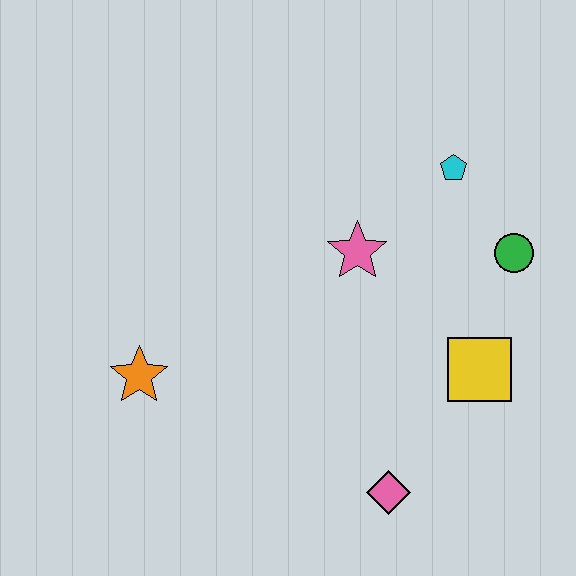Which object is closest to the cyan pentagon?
The green circle is closest to the cyan pentagon.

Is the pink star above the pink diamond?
Yes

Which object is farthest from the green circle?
The orange star is farthest from the green circle.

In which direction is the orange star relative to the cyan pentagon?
The orange star is to the left of the cyan pentagon.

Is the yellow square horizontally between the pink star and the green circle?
Yes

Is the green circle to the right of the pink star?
Yes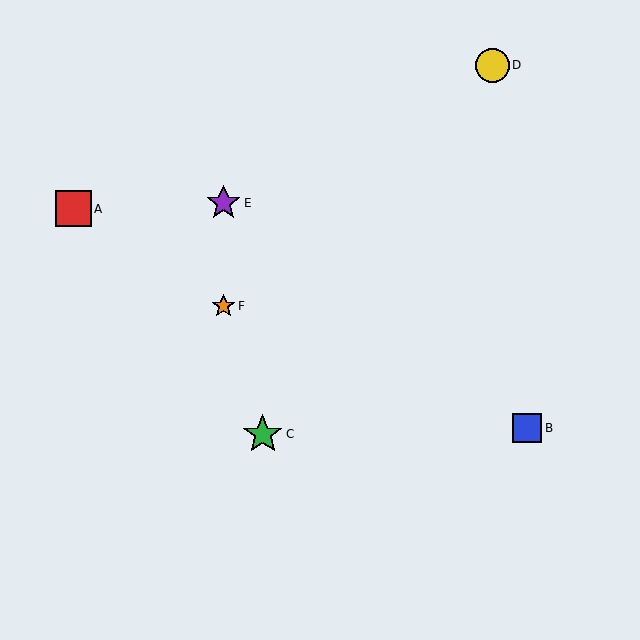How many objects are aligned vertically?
2 objects (E, F) are aligned vertically.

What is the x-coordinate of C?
Object C is at x≈263.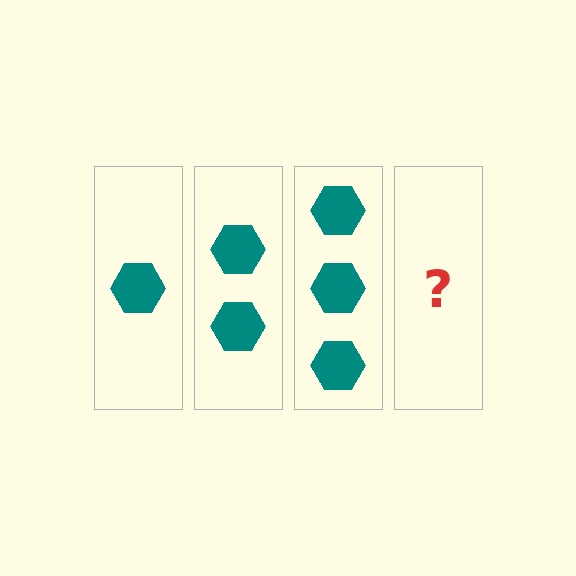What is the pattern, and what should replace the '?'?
The pattern is that each step adds one more hexagon. The '?' should be 4 hexagons.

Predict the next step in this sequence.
The next step is 4 hexagons.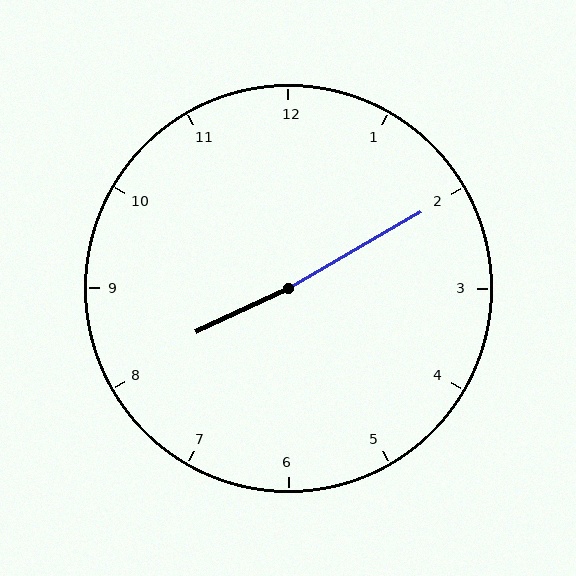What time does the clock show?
8:10.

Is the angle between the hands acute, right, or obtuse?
It is obtuse.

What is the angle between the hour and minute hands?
Approximately 175 degrees.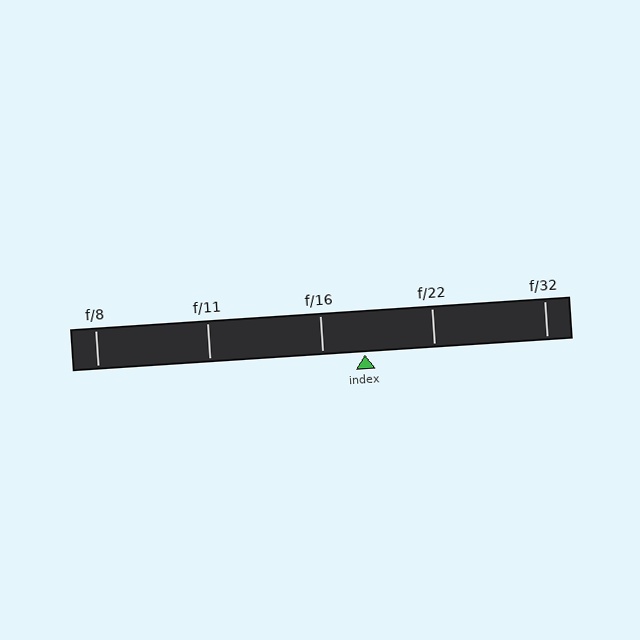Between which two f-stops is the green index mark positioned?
The index mark is between f/16 and f/22.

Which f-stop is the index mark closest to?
The index mark is closest to f/16.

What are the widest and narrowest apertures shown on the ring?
The widest aperture shown is f/8 and the narrowest is f/32.